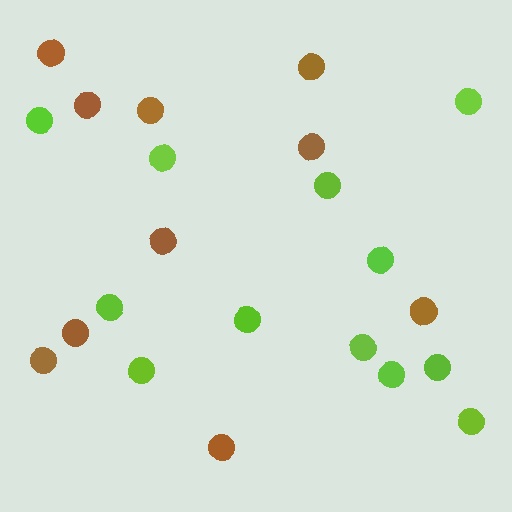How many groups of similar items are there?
There are 2 groups: one group of lime circles (12) and one group of brown circles (10).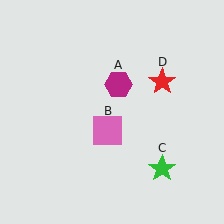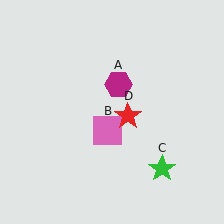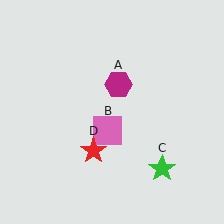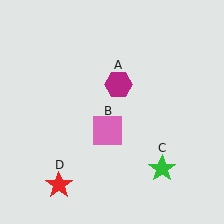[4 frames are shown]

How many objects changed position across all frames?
1 object changed position: red star (object D).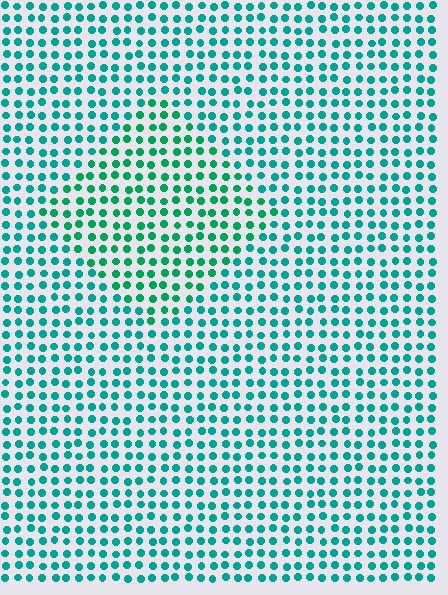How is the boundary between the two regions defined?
The boundary is defined purely by a slight shift in hue (about 22 degrees). Spacing, size, and orientation are identical on both sides.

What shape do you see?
I see a diamond.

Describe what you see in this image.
The image is filled with small teal elements in a uniform arrangement. A diamond-shaped region is visible where the elements are tinted to a slightly different hue, forming a subtle color boundary.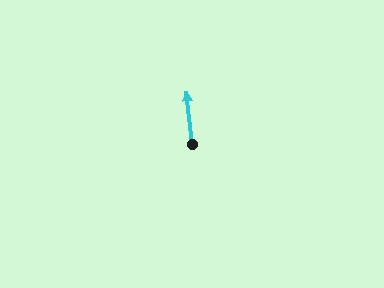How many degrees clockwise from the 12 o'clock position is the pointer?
Approximately 354 degrees.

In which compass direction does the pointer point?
North.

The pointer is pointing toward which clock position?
Roughly 12 o'clock.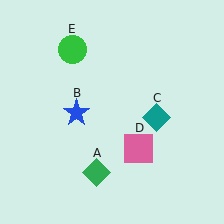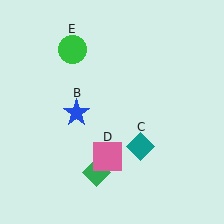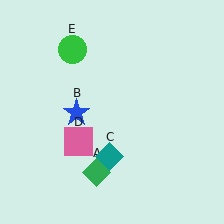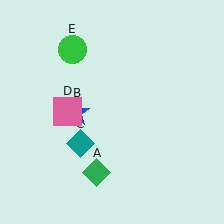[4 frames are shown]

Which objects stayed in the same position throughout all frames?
Green diamond (object A) and blue star (object B) and green circle (object E) remained stationary.